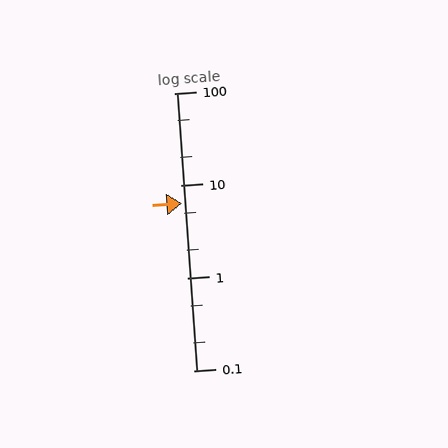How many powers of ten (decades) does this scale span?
The scale spans 3 decades, from 0.1 to 100.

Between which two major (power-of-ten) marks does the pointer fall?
The pointer is between 1 and 10.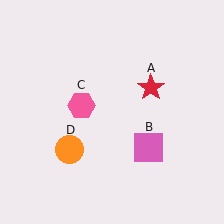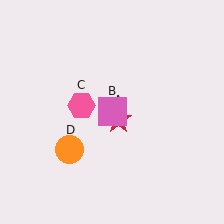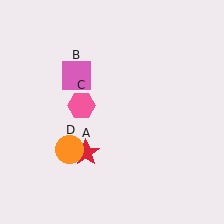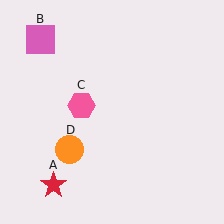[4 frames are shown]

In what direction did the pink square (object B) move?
The pink square (object B) moved up and to the left.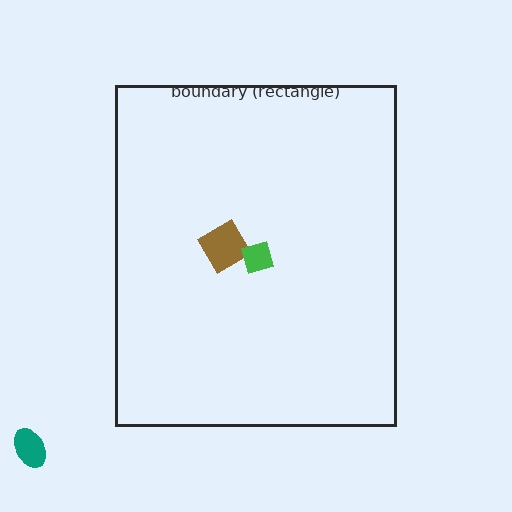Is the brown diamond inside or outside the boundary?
Inside.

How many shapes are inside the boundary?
2 inside, 1 outside.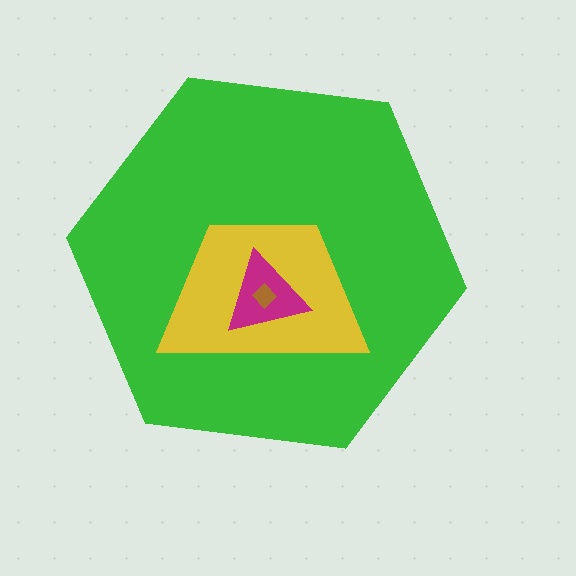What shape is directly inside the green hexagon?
The yellow trapezoid.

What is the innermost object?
The brown diamond.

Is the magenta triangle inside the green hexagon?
Yes.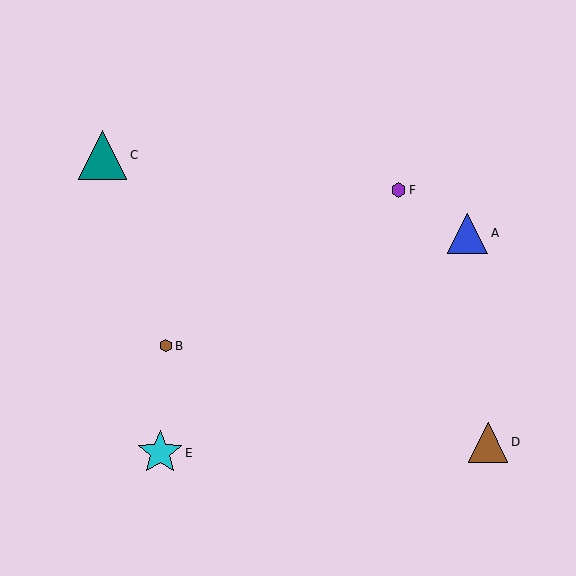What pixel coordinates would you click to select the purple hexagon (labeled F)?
Click at (398, 190) to select the purple hexagon F.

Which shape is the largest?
The teal triangle (labeled C) is the largest.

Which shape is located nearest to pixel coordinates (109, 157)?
The teal triangle (labeled C) at (103, 155) is nearest to that location.